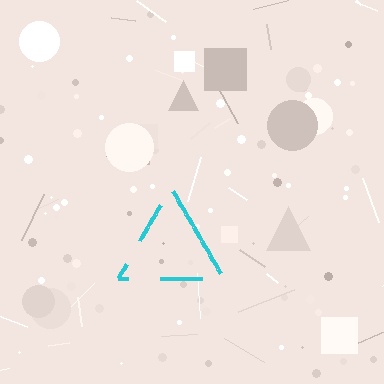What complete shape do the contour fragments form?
The contour fragments form a triangle.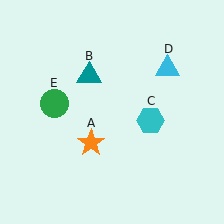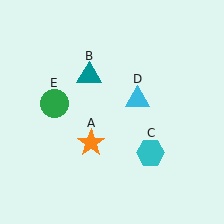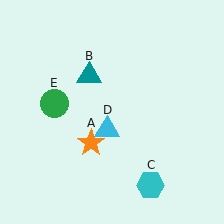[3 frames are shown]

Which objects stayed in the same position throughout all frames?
Orange star (object A) and teal triangle (object B) and green circle (object E) remained stationary.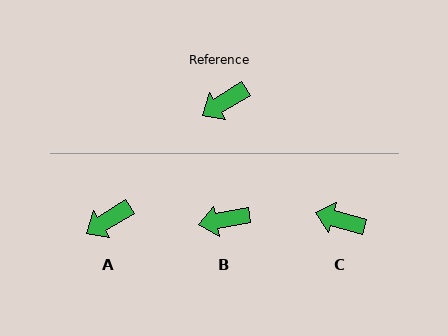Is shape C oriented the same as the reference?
No, it is off by about 47 degrees.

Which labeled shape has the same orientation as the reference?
A.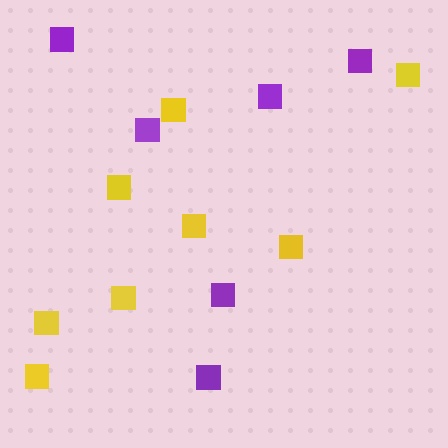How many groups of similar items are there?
There are 2 groups: one group of purple squares (6) and one group of yellow squares (8).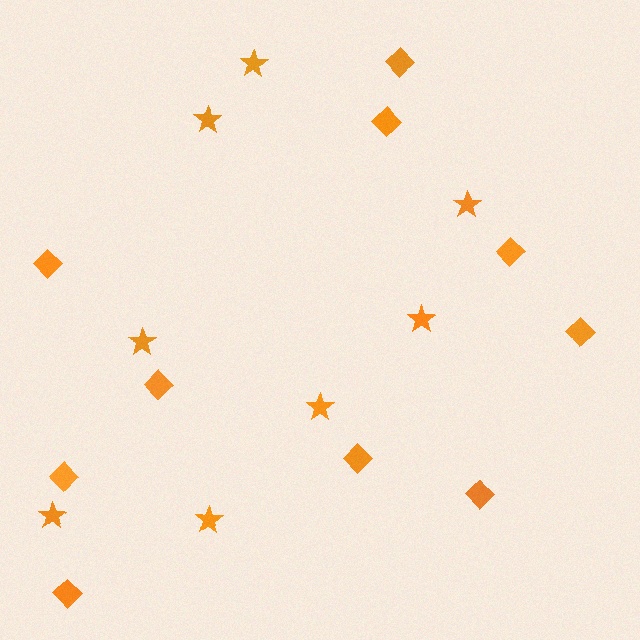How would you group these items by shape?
There are 2 groups: one group of diamonds (10) and one group of stars (8).